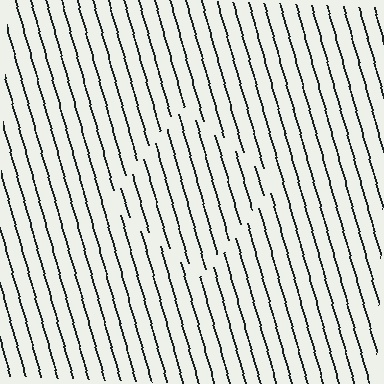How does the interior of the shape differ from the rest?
The interior of the shape contains the same grating, shifted by half a period — the contour is defined by the phase discontinuity where line-ends from the inner and outer gratings abut.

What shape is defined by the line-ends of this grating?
An illusory square. The interior of the shape contains the same grating, shifted by half a period — the contour is defined by the phase discontinuity where line-ends from the inner and outer gratings abut.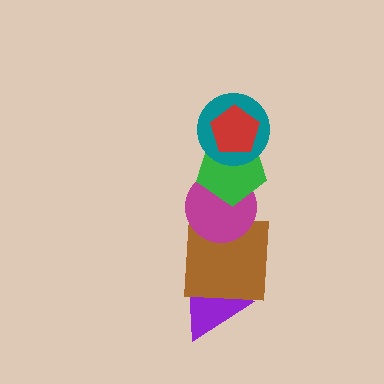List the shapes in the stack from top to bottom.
From top to bottom: the red pentagon, the teal circle, the green pentagon, the magenta circle, the brown square, the purple triangle.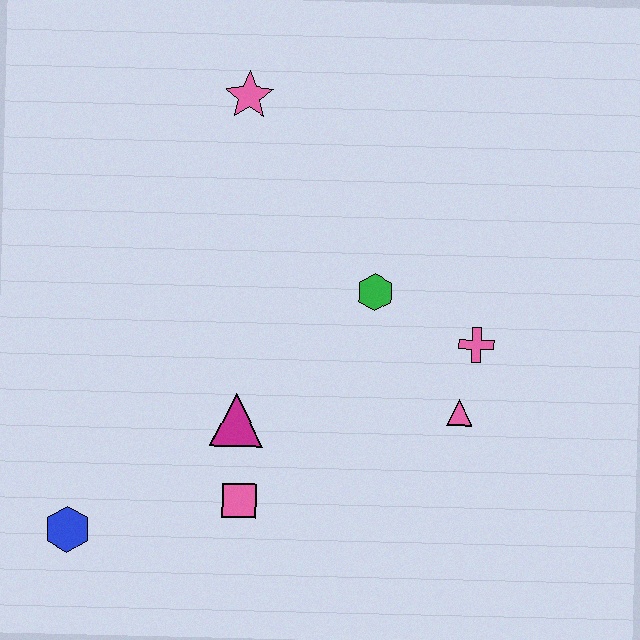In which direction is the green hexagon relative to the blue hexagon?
The green hexagon is to the right of the blue hexagon.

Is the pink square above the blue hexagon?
Yes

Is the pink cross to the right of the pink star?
Yes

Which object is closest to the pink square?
The magenta triangle is closest to the pink square.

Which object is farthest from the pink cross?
The blue hexagon is farthest from the pink cross.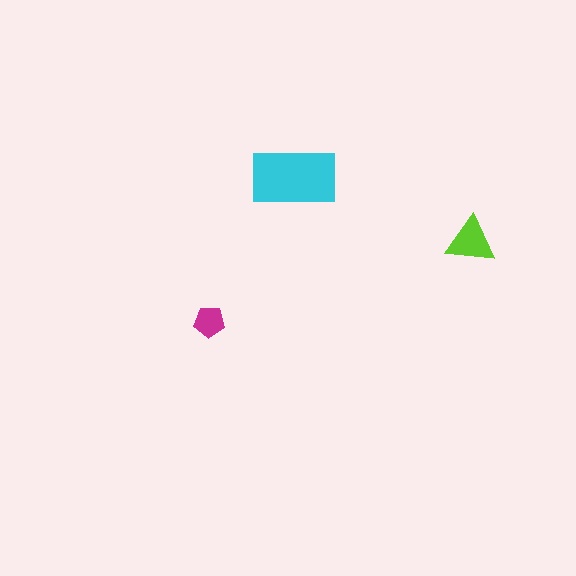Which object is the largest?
The cyan rectangle.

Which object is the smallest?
The magenta pentagon.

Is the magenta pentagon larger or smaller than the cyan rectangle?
Smaller.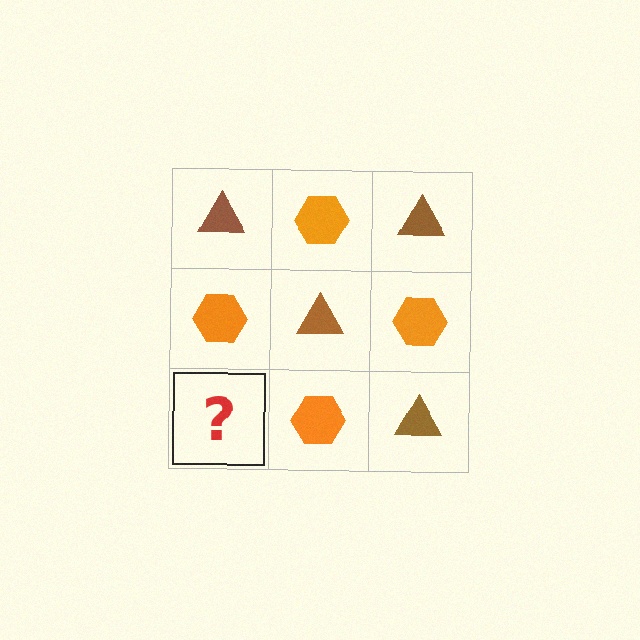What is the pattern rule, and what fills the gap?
The rule is that it alternates brown triangle and orange hexagon in a checkerboard pattern. The gap should be filled with a brown triangle.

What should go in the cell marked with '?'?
The missing cell should contain a brown triangle.